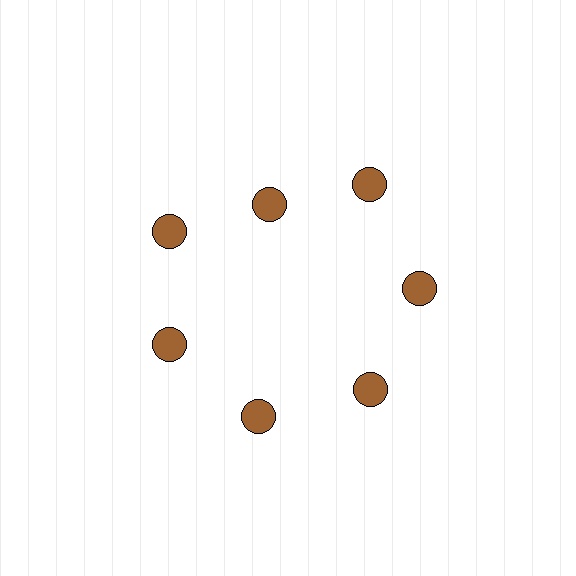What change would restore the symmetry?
The symmetry would be restored by moving it outward, back onto the ring so that all 7 circles sit at equal angles and equal distance from the center.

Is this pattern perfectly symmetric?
No. The 7 brown circles are arranged in a ring, but one element near the 12 o'clock position is pulled inward toward the center, breaking the 7-fold rotational symmetry.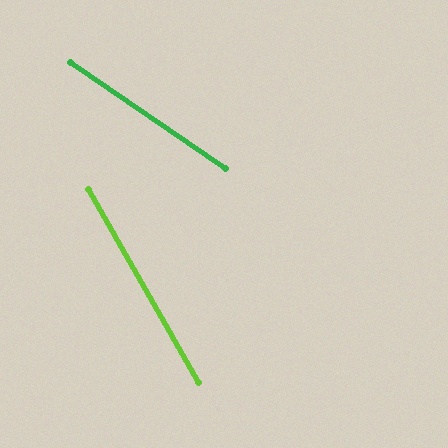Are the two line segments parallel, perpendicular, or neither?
Neither parallel nor perpendicular — they differ by about 26°.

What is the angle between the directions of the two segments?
Approximately 26 degrees.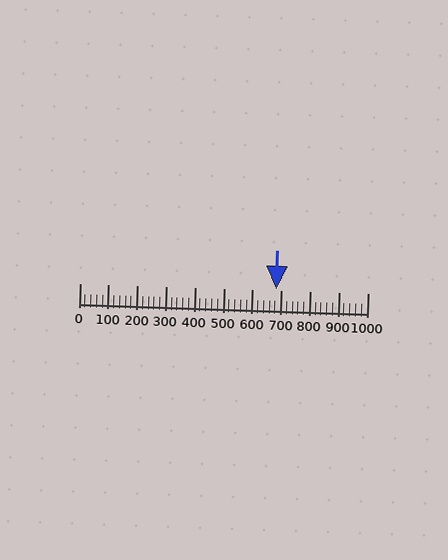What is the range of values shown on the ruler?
The ruler shows values from 0 to 1000.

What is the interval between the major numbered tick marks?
The major tick marks are spaced 100 units apart.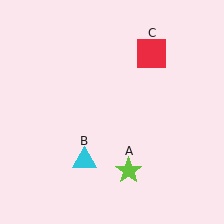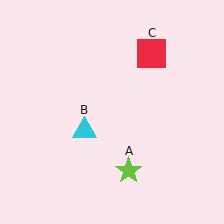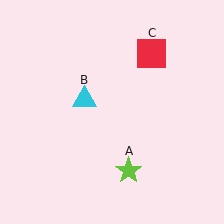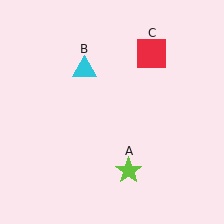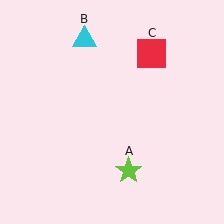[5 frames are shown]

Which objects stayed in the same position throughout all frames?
Lime star (object A) and red square (object C) remained stationary.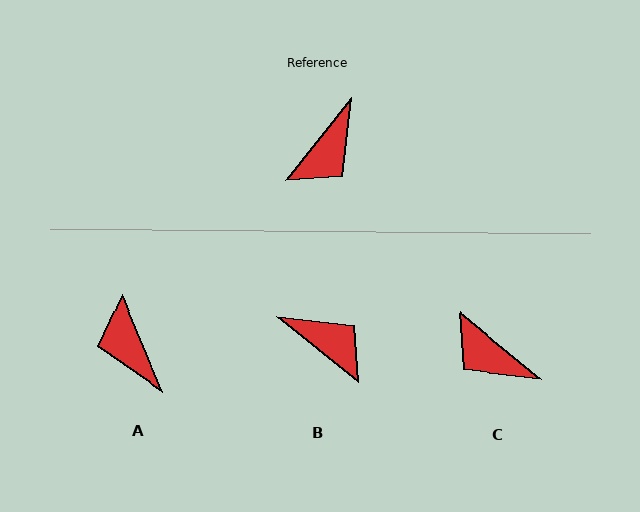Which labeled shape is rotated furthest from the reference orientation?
A, about 118 degrees away.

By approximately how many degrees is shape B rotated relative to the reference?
Approximately 90 degrees counter-clockwise.